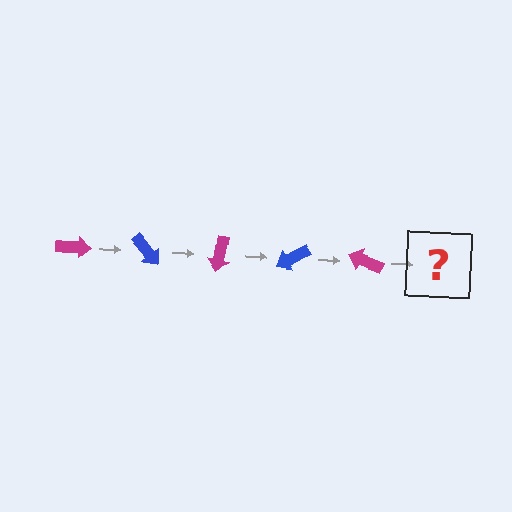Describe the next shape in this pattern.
It should be a blue arrow, rotated 250 degrees from the start.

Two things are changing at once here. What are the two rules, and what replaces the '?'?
The two rules are that it rotates 50 degrees each step and the color cycles through magenta and blue. The '?' should be a blue arrow, rotated 250 degrees from the start.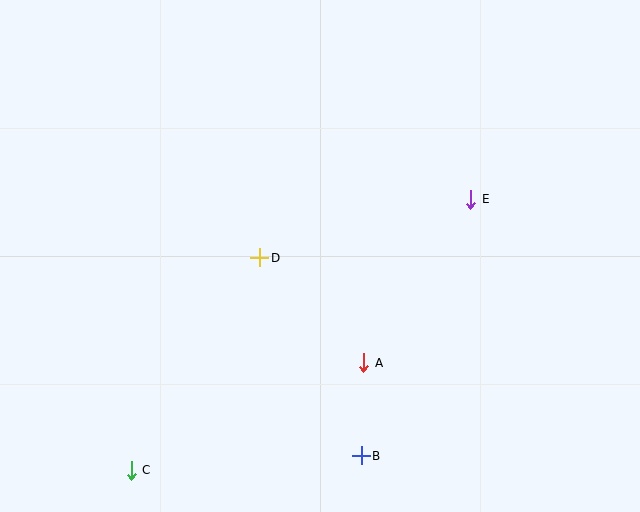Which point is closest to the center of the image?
Point D at (260, 258) is closest to the center.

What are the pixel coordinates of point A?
Point A is at (364, 363).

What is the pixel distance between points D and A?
The distance between D and A is 148 pixels.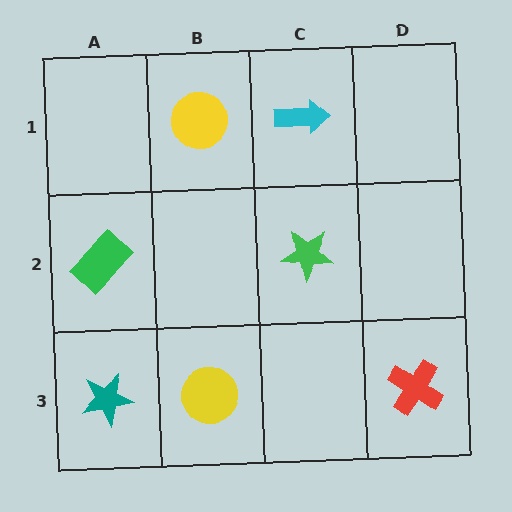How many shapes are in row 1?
2 shapes.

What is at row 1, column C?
A cyan arrow.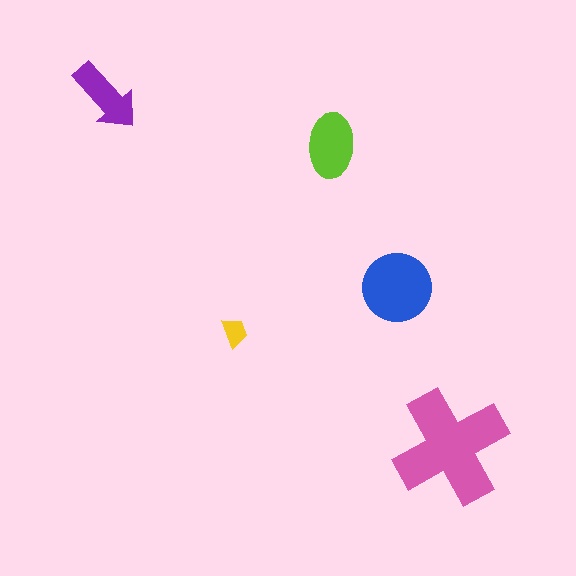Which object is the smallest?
The yellow trapezoid.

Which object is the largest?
The pink cross.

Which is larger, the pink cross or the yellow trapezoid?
The pink cross.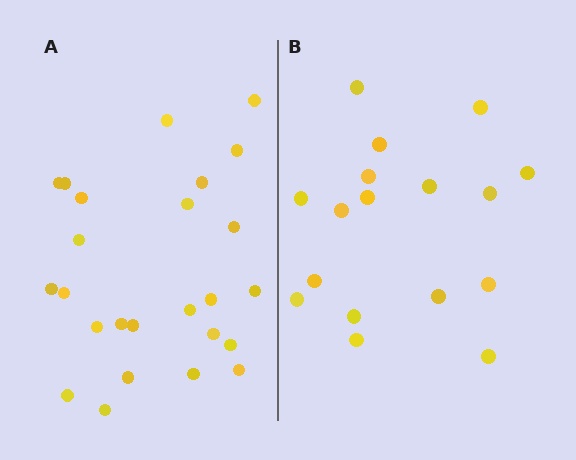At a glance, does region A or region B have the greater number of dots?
Region A (the left region) has more dots.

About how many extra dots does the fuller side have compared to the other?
Region A has roughly 8 or so more dots than region B.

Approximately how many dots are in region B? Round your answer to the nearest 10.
About 20 dots. (The exact count is 17, which rounds to 20.)